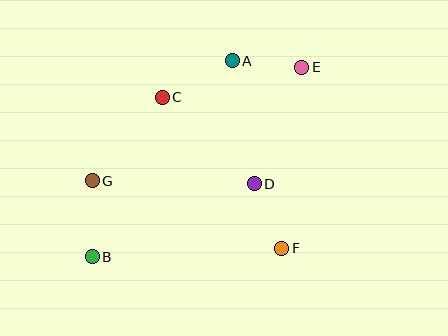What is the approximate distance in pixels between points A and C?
The distance between A and C is approximately 79 pixels.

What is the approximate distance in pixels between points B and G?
The distance between B and G is approximately 76 pixels.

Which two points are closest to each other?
Points A and E are closest to each other.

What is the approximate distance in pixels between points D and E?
The distance between D and E is approximately 126 pixels.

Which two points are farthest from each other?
Points B and E are farthest from each other.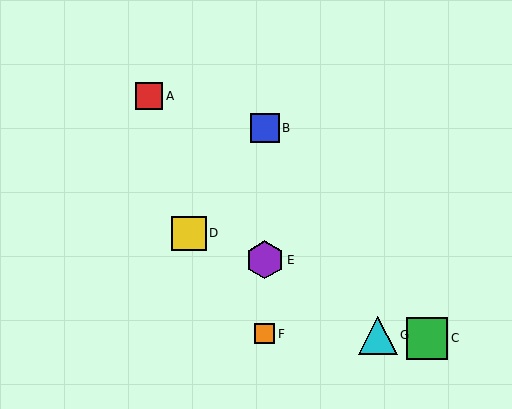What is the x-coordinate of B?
Object B is at x≈265.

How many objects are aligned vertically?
3 objects (B, E, F) are aligned vertically.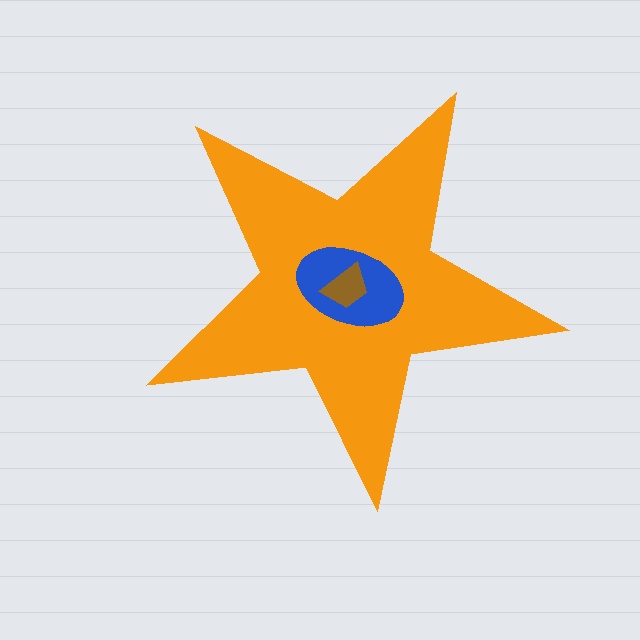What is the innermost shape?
The brown trapezoid.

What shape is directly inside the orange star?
The blue ellipse.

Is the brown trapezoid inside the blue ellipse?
Yes.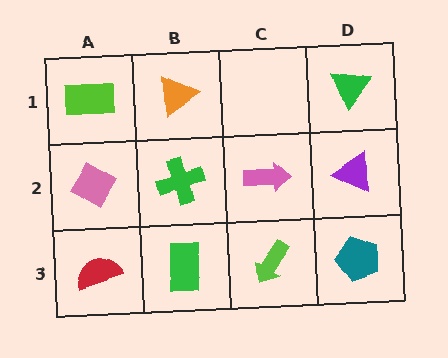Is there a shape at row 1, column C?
No, that cell is empty.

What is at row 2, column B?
A green cross.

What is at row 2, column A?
A pink diamond.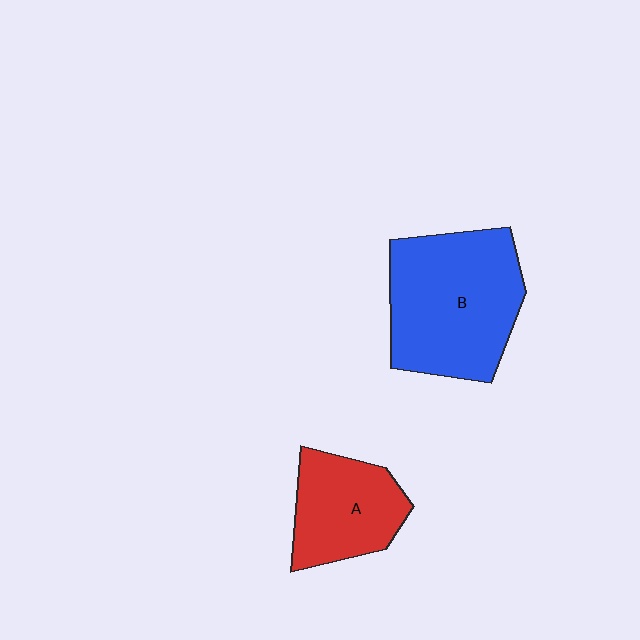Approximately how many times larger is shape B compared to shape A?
Approximately 1.7 times.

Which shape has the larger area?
Shape B (blue).